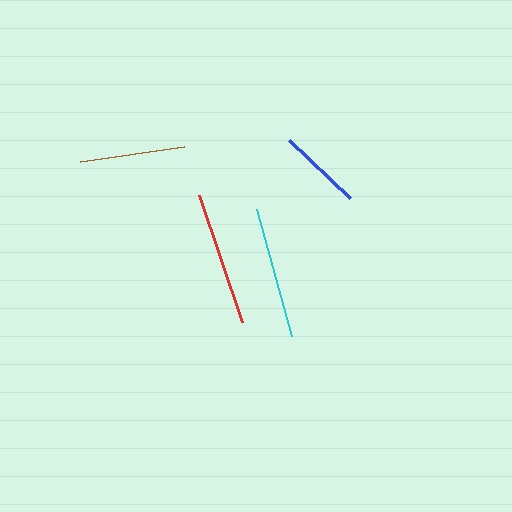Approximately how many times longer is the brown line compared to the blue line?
The brown line is approximately 1.2 times the length of the blue line.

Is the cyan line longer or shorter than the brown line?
The cyan line is longer than the brown line.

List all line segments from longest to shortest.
From longest to shortest: red, cyan, brown, blue.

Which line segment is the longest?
The red line is the longest at approximately 134 pixels.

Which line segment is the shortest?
The blue line is the shortest at approximately 84 pixels.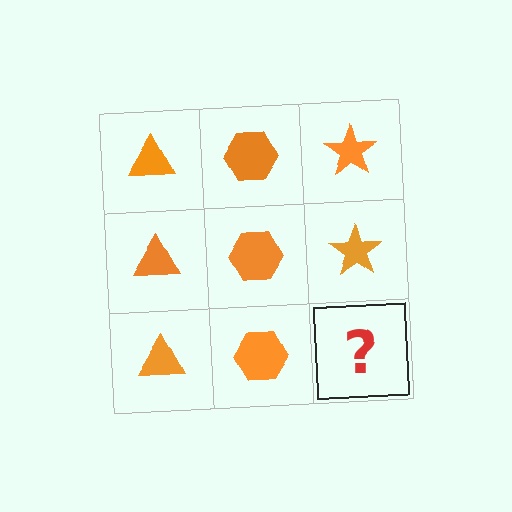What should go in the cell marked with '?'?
The missing cell should contain an orange star.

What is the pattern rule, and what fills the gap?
The rule is that each column has a consistent shape. The gap should be filled with an orange star.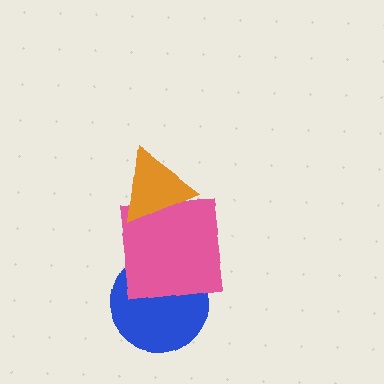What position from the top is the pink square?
The pink square is 2nd from the top.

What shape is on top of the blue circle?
The pink square is on top of the blue circle.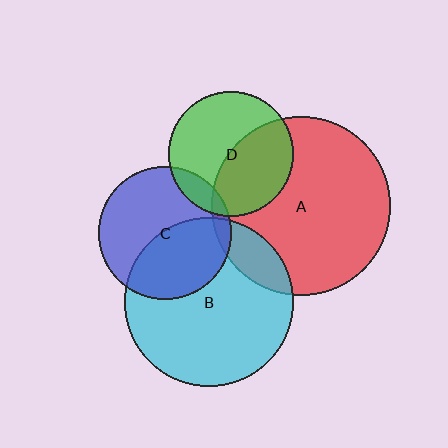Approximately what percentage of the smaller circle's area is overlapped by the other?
Approximately 5%.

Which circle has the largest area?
Circle A (red).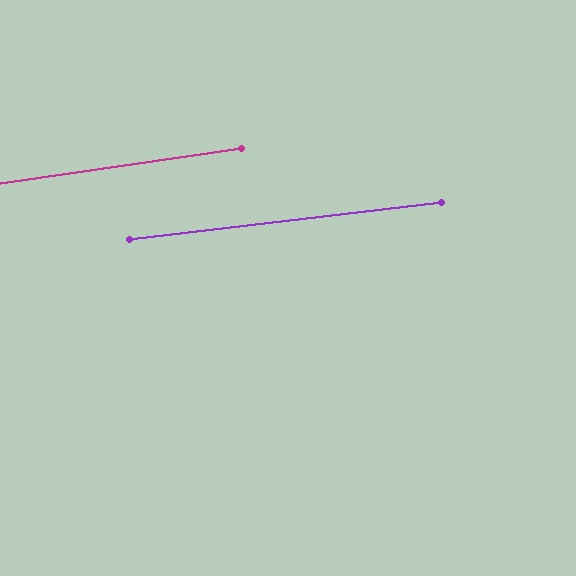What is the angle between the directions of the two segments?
Approximately 1 degree.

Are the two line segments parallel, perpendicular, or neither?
Parallel — their directions differ by only 1.5°.